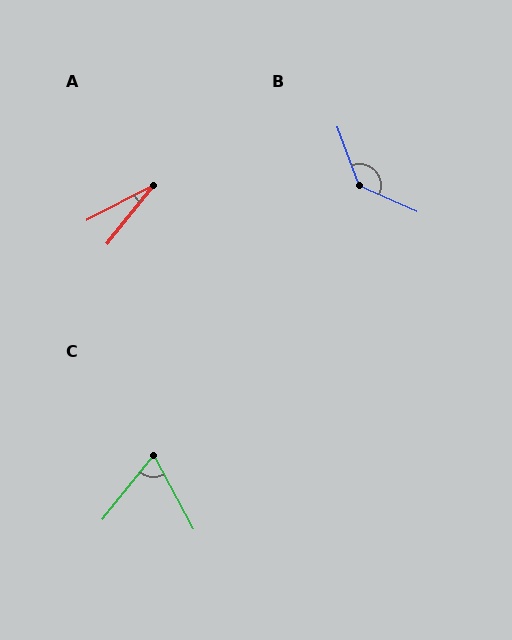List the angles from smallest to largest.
A (24°), C (67°), B (135°).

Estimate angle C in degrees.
Approximately 67 degrees.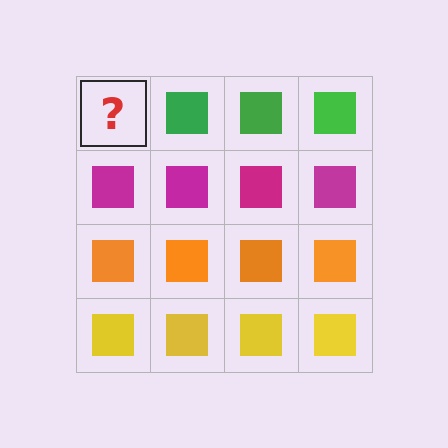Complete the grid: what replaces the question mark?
The question mark should be replaced with a green square.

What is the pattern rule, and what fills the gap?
The rule is that each row has a consistent color. The gap should be filled with a green square.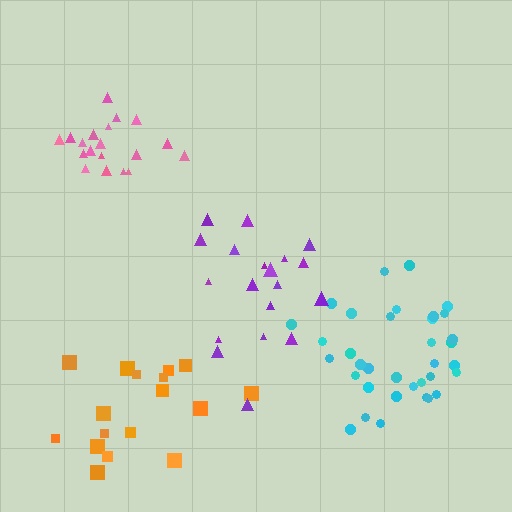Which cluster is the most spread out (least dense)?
Orange.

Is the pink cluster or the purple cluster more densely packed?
Pink.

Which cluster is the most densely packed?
Pink.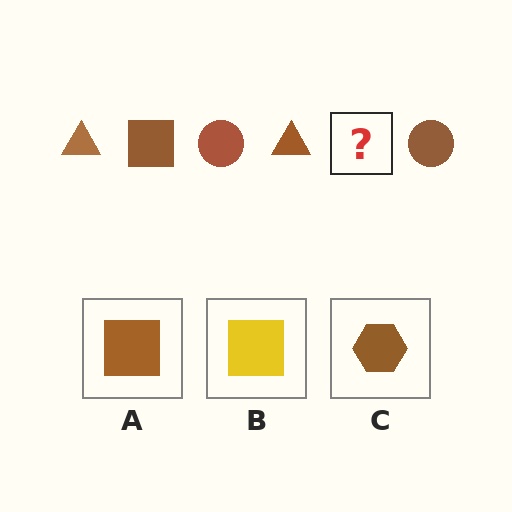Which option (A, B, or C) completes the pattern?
A.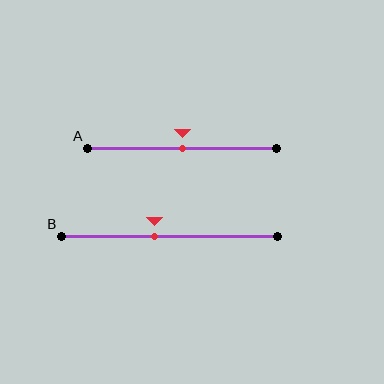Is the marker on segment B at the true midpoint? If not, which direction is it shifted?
No, the marker on segment B is shifted to the left by about 7% of the segment length.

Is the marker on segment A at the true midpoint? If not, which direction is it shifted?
Yes, the marker on segment A is at the true midpoint.